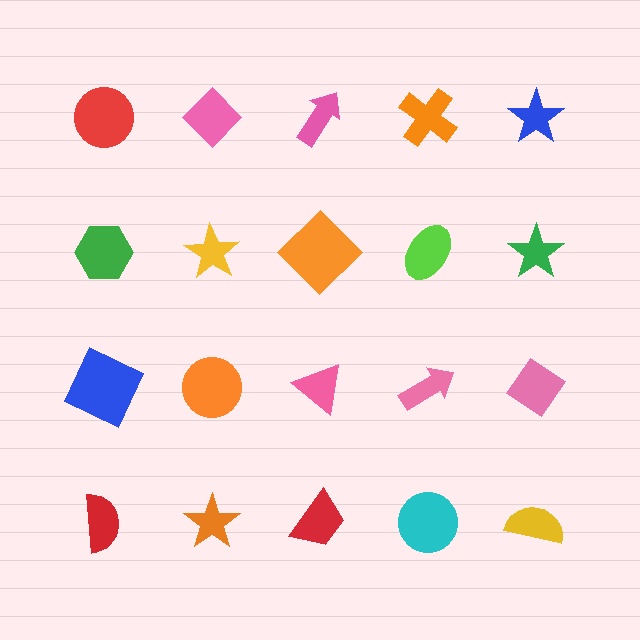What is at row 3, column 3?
A pink triangle.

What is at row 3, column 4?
A pink arrow.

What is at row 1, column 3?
A pink arrow.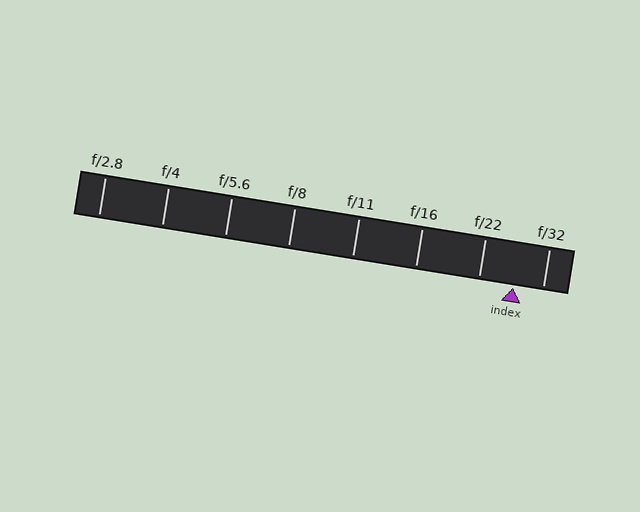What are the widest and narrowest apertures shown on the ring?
The widest aperture shown is f/2.8 and the narrowest is f/32.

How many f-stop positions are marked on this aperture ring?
There are 8 f-stop positions marked.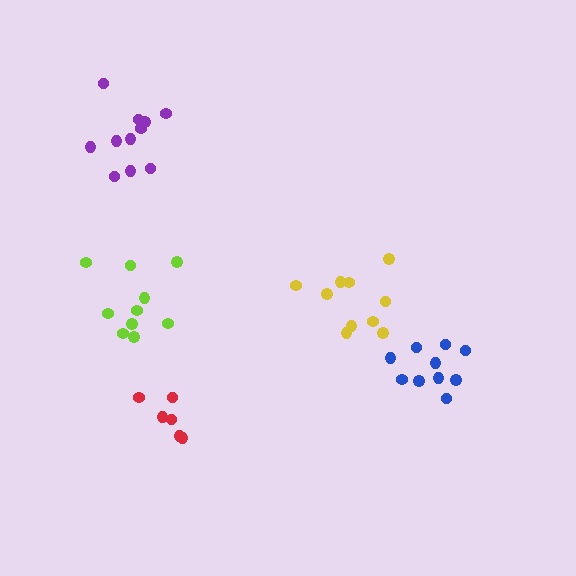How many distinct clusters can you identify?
There are 5 distinct clusters.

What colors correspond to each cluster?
The clusters are colored: yellow, purple, red, blue, lime.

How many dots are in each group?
Group 1: 10 dots, Group 2: 11 dots, Group 3: 6 dots, Group 4: 10 dots, Group 5: 10 dots (47 total).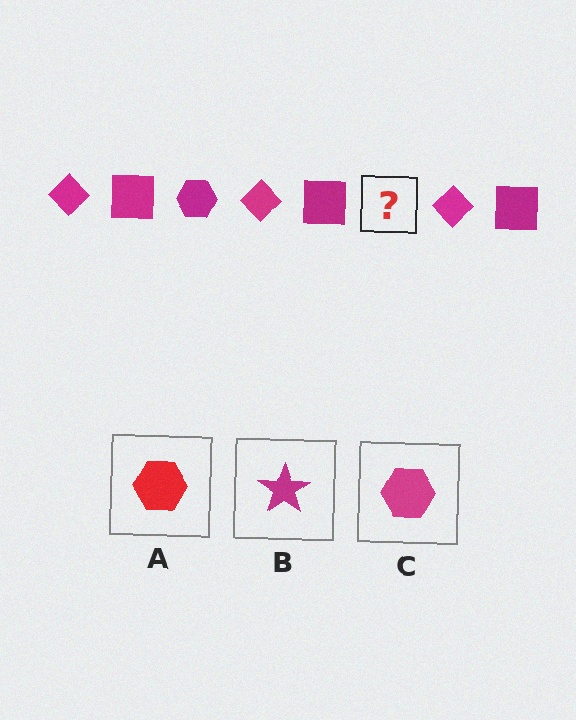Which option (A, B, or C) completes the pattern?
C.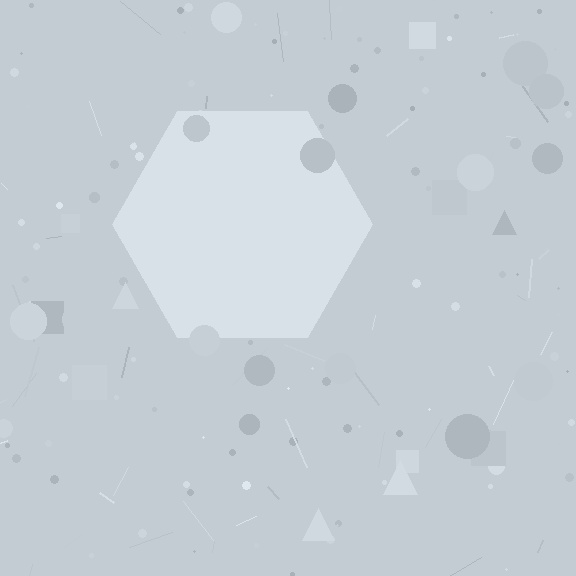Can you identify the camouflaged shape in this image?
The camouflaged shape is a hexagon.